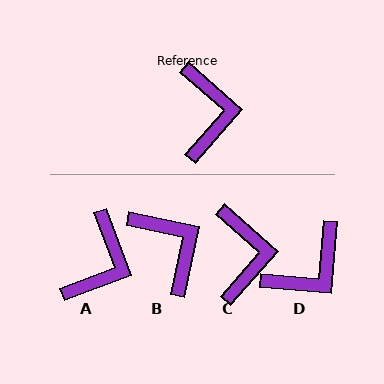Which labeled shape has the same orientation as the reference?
C.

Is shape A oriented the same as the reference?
No, it is off by about 28 degrees.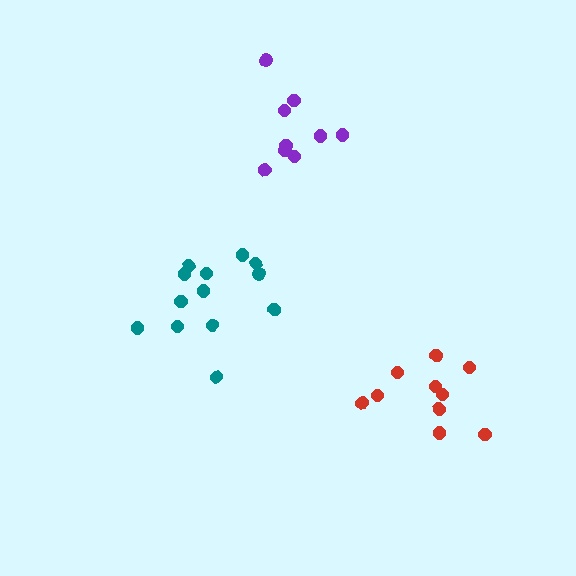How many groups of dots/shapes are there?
There are 3 groups.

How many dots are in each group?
Group 1: 9 dots, Group 2: 10 dots, Group 3: 13 dots (32 total).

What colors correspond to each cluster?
The clusters are colored: purple, red, teal.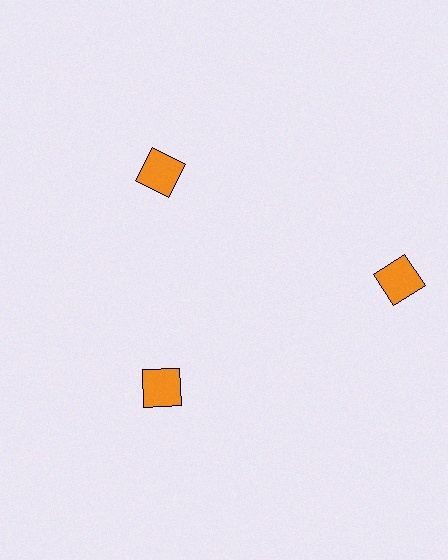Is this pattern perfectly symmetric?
No. The 3 orange squares are arranged in a ring, but one element near the 3 o'clock position is pushed outward from the center, breaking the 3-fold rotational symmetry.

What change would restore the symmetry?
The symmetry would be restored by moving it inward, back onto the ring so that all 3 squares sit at equal angles and equal distance from the center.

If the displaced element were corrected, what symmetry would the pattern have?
It would have 3-fold rotational symmetry — the pattern would map onto itself every 120 degrees.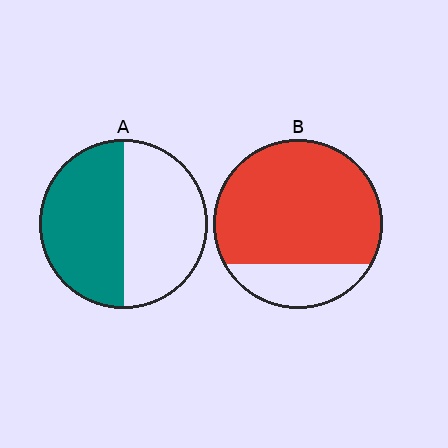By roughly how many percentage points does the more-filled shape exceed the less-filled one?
By roughly 30 percentage points (B over A).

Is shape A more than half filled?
Roughly half.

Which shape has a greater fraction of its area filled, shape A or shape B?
Shape B.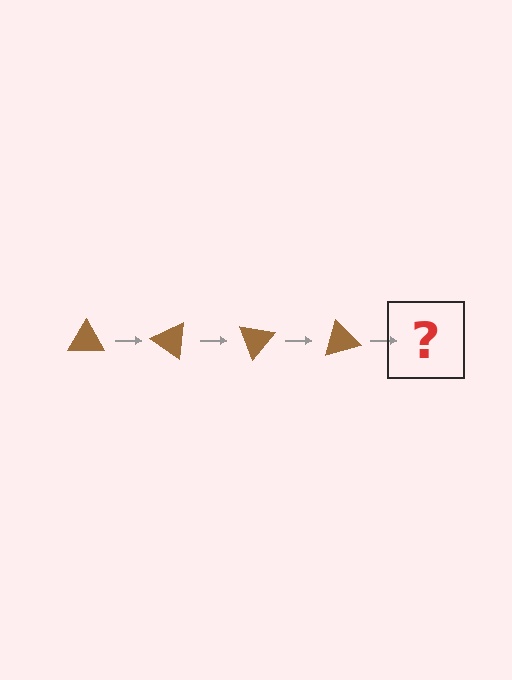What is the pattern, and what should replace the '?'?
The pattern is that the triangle rotates 35 degrees each step. The '?' should be a brown triangle rotated 140 degrees.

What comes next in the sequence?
The next element should be a brown triangle rotated 140 degrees.